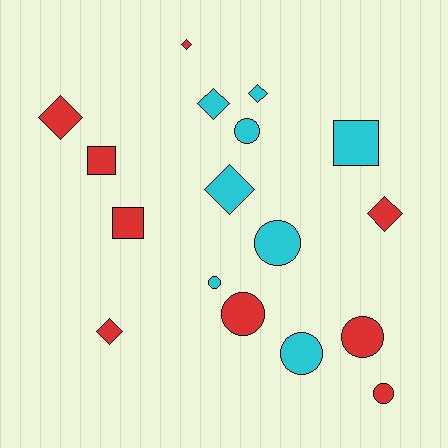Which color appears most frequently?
Red, with 9 objects.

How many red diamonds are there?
There are 4 red diamonds.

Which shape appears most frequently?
Circle, with 7 objects.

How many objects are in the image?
There are 17 objects.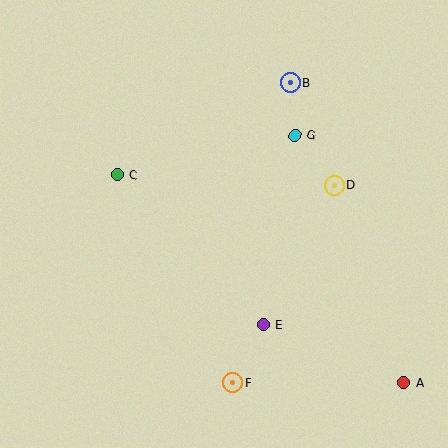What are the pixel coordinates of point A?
Point A is at (404, 383).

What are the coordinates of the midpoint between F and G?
The midpoint between F and G is at (264, 259).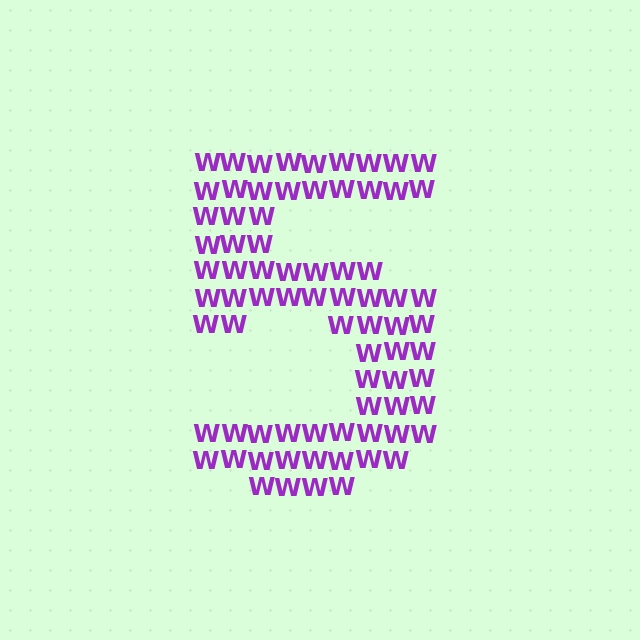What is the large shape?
The large shape is the digit 5.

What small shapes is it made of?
It is made of small letter W's.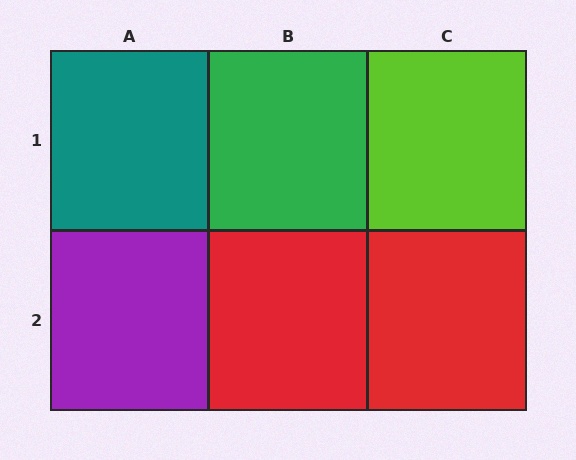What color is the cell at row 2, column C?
Red.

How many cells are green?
1 cell is green.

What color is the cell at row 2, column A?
Purple.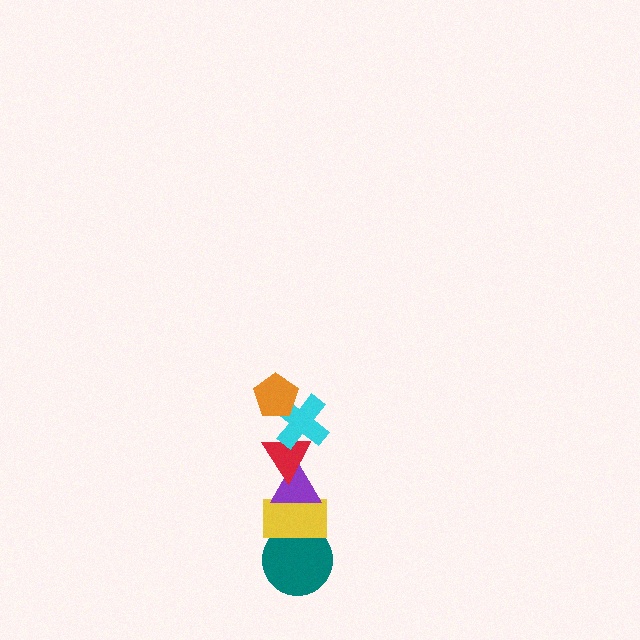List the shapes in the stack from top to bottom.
From top to bottom: the orange pentagon, the cyan cross, the red triangle, the purple triangle, the yellow rectangle, the teal circle.